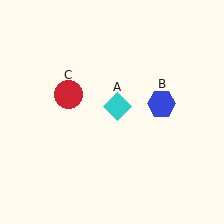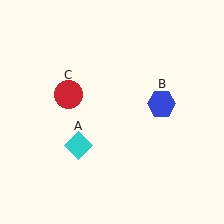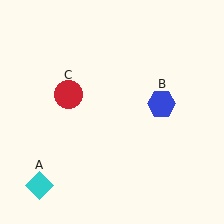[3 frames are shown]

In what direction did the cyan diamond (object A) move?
The cyan diamond (object A) moved down and to the left.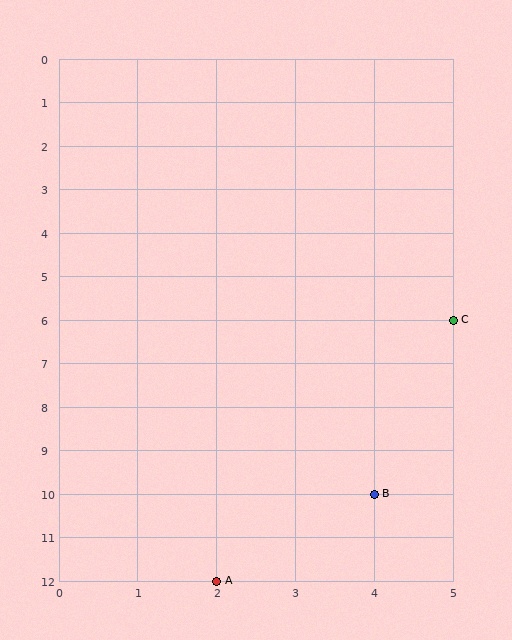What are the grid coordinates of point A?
Point A is at grid coordinates (2, 12).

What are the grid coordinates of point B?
Point B is at grid coordinates (4, 10).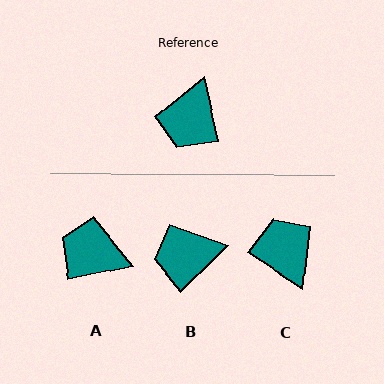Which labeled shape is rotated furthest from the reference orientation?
C, about 135 degrees away.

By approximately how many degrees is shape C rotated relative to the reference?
Approximately 135 degrees clockwise.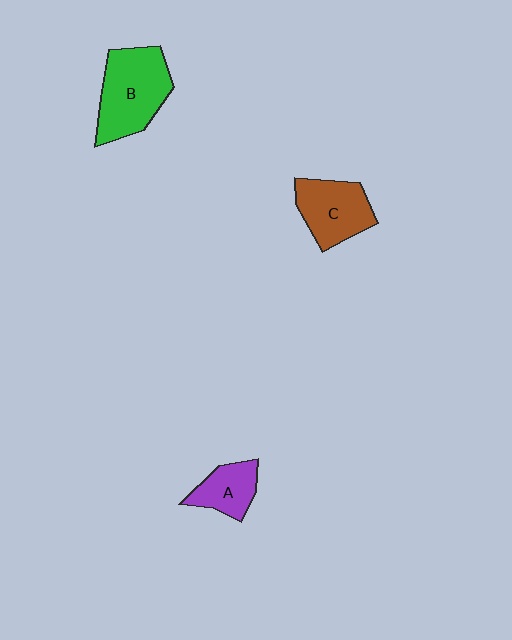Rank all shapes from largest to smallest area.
From largest to smallest: B (green), C (brown), A (purple).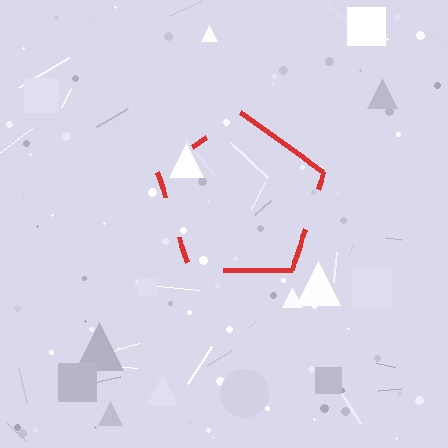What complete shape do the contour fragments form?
The contour fragments form a pentagon.